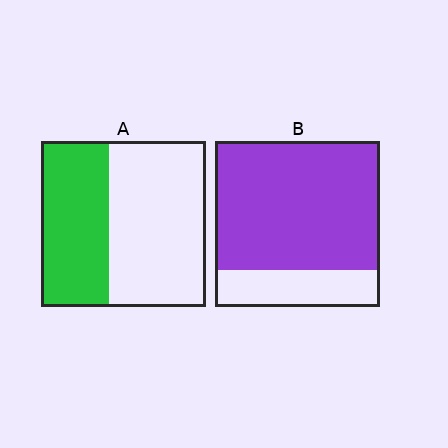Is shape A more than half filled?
No.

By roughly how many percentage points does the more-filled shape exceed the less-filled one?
By roughly 35 percentage points (B over A).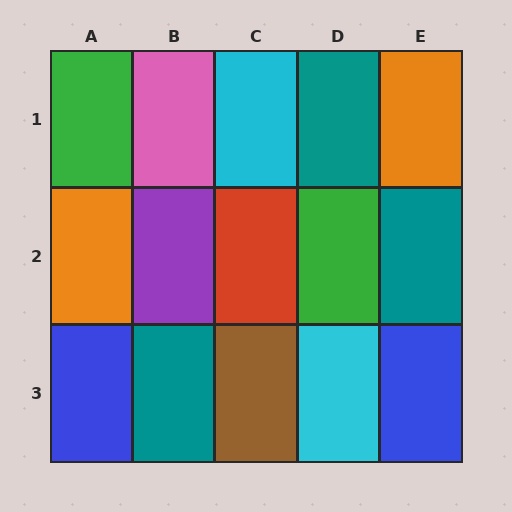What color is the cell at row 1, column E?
Orange.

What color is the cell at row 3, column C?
Brown.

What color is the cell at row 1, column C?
Cyan.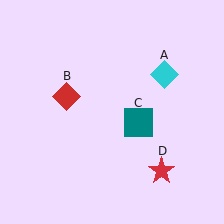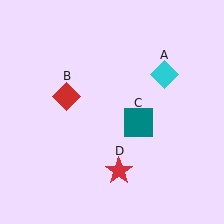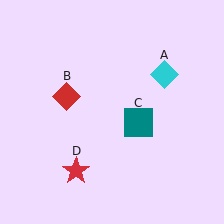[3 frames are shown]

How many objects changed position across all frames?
1 object changed position: red star (object D).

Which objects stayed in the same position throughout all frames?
Cyan diamond (object A) and red diamond (object B) and teal square (object C) remained stationary.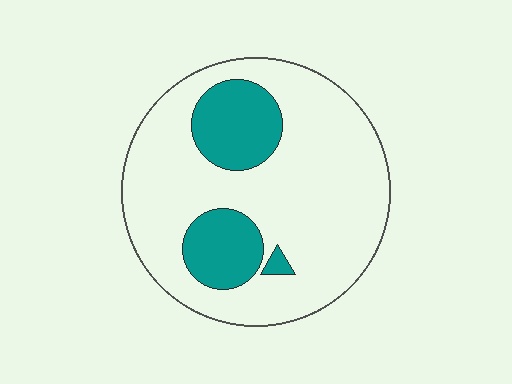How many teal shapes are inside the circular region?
3.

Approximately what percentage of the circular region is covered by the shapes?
Approximately 20%.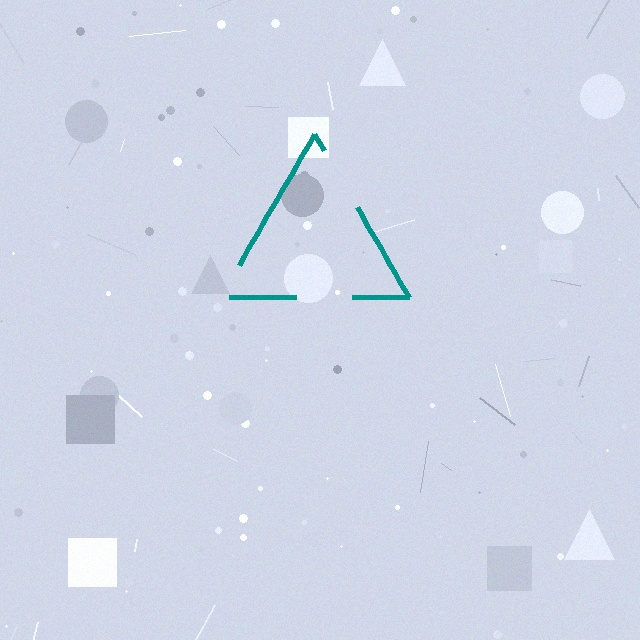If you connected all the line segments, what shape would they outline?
They would outline a triangle.